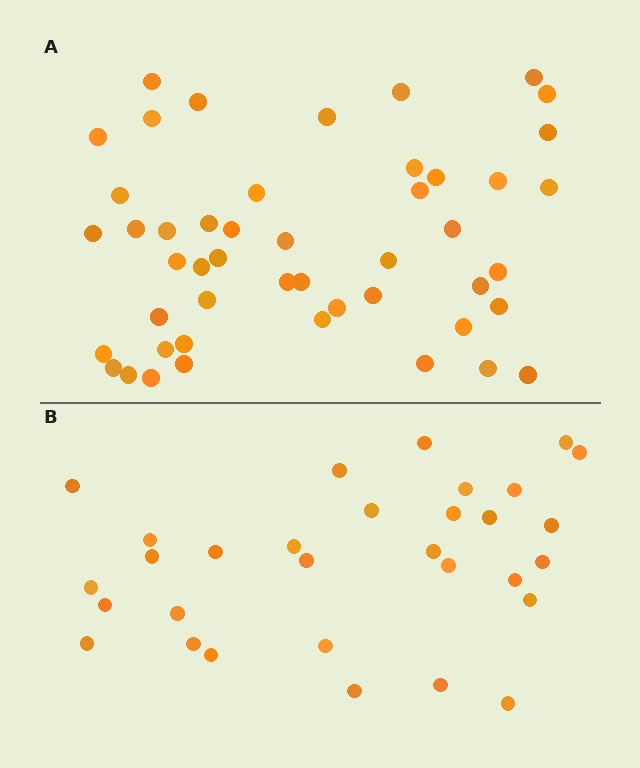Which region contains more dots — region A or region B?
Region A (the top region) has more dots.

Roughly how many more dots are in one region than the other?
Region A has approximately 15 more dots than region B.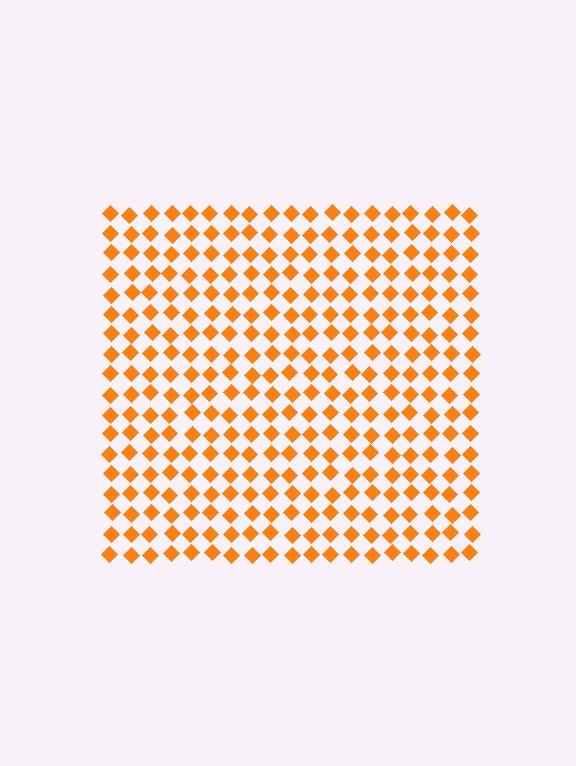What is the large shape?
The large shape is a square.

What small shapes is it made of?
It is made of small diamonds.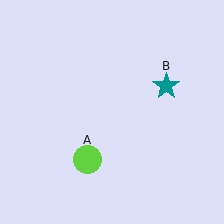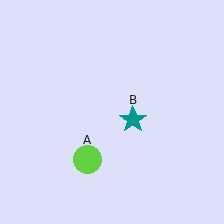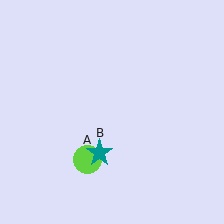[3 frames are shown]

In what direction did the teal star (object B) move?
The teal star (object B) moved down and to the left.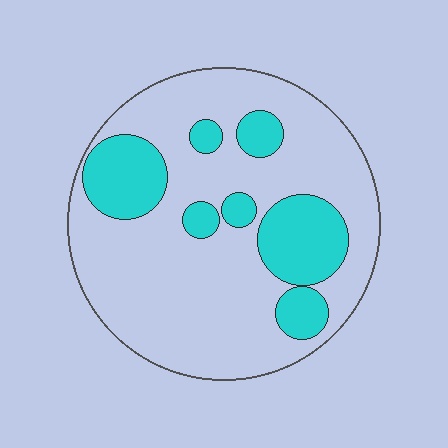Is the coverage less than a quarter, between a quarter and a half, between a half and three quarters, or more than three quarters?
Between a quarter and a half.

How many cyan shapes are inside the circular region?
7.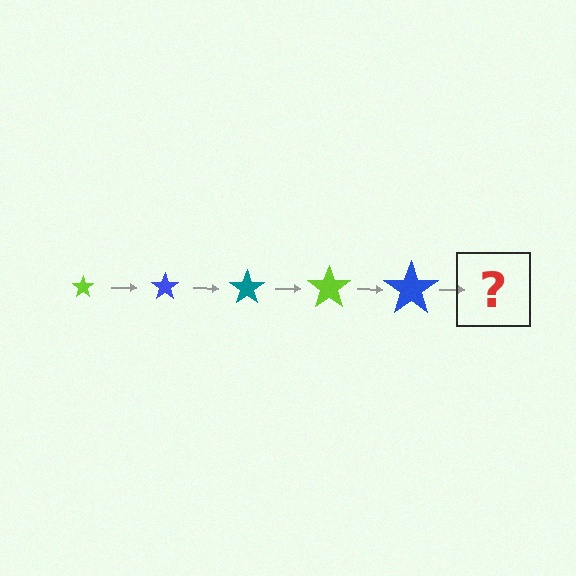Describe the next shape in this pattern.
It should be a teal star, larger than the previous one.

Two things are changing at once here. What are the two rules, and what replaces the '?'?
The two rules are that the star grows larger each step and the color cycles through lime, blue, and teal. The '?' should be a teal star, larger than the previous one.